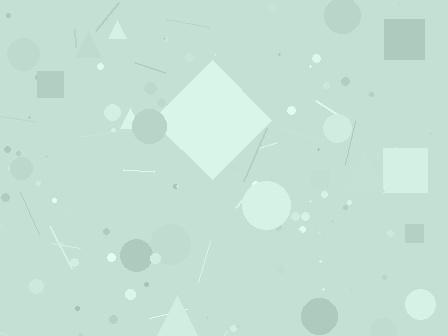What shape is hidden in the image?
A diamond is hidden in the image.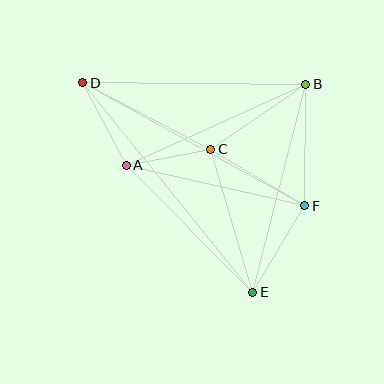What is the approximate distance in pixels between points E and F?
The distance between E and F is approximately 101 pixels.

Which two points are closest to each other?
Points A and C are closest to each other.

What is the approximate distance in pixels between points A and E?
The distance between A and E is approximately 179 pixels.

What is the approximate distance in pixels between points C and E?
The distance between C and E is approximately 149 pixels.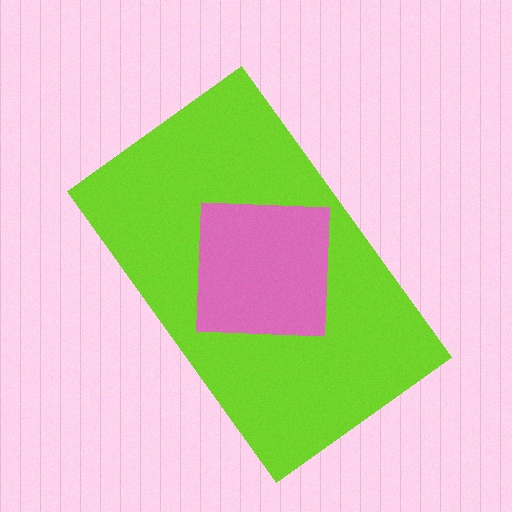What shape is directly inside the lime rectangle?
The pink square.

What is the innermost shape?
The pink square.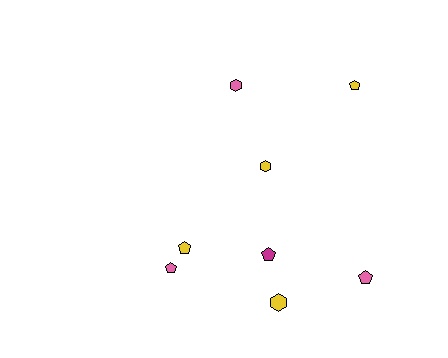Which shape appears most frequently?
Pentagon, with 5 objects.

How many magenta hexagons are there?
There are no magenta hexagons.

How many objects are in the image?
There are 8 objects.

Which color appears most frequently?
Yellow, with 4 objects.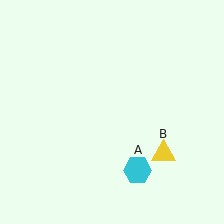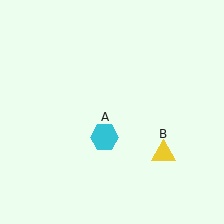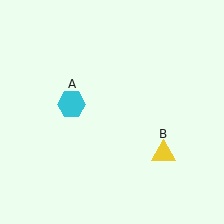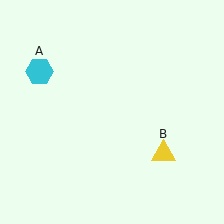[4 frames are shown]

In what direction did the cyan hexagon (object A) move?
The cyan hexagon (object A) moved up and to the left.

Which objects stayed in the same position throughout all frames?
Yellow triangle (object B) remained stationary.